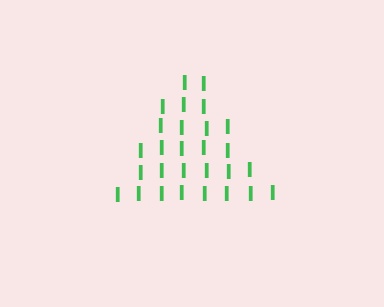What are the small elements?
The small elements are letter I's.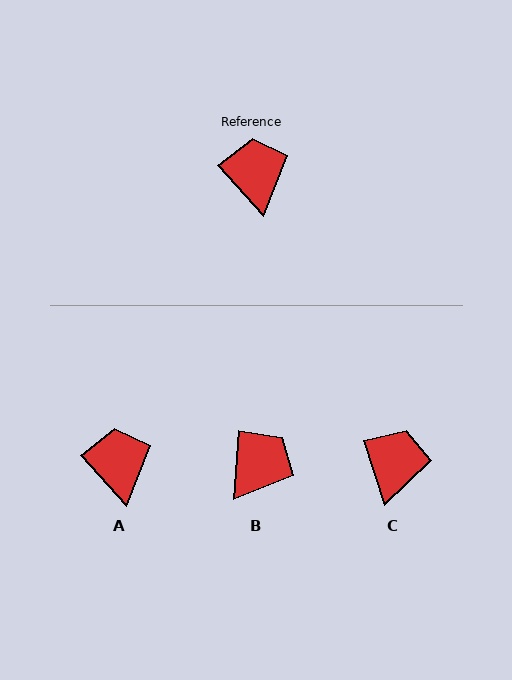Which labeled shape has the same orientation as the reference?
A.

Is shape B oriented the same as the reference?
No, it is off by about 47 degrees.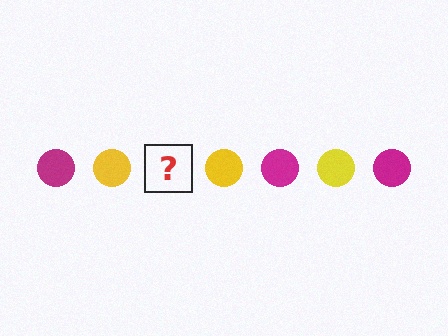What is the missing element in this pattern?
The missing element is a magenta circle.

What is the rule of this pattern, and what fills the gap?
The rule is that the pattern cycles through magenta, yellow circles. The gap should be filled with a magenta circle.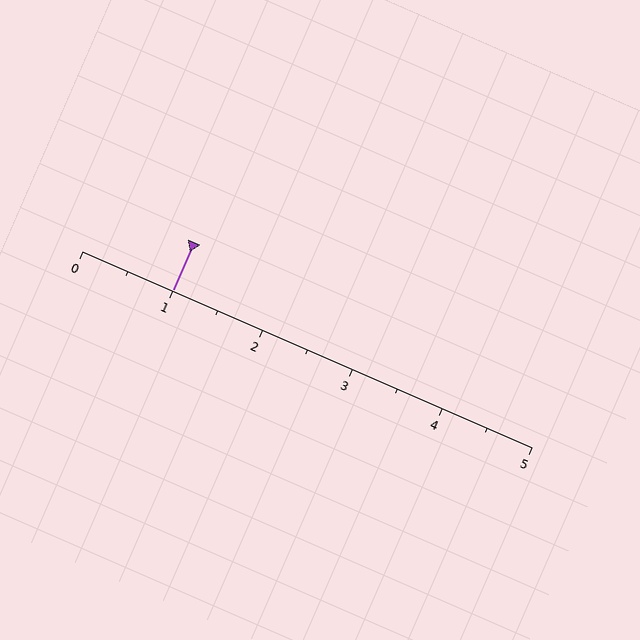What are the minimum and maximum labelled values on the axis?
The axis runs from 0 to 5.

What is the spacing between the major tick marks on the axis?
The major ticks are spaced 1 apart.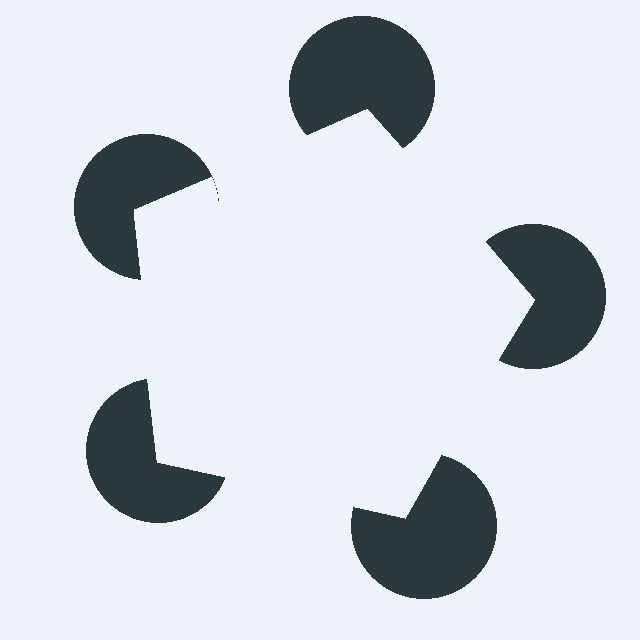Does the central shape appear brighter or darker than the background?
It typically appears slightly brighter than the background, even though no actual brightness change is drawn.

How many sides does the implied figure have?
5 sides.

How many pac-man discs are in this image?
There are 5 — one at each vertex of the illusory pentagon.